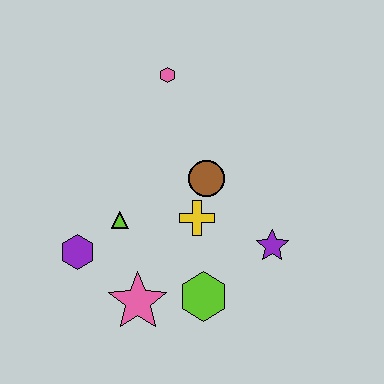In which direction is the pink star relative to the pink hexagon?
The pink star is below the pink hexagon.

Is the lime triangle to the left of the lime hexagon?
Yes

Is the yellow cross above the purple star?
Yes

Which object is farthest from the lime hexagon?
The pink hexagon is farthest from the lime hexagon.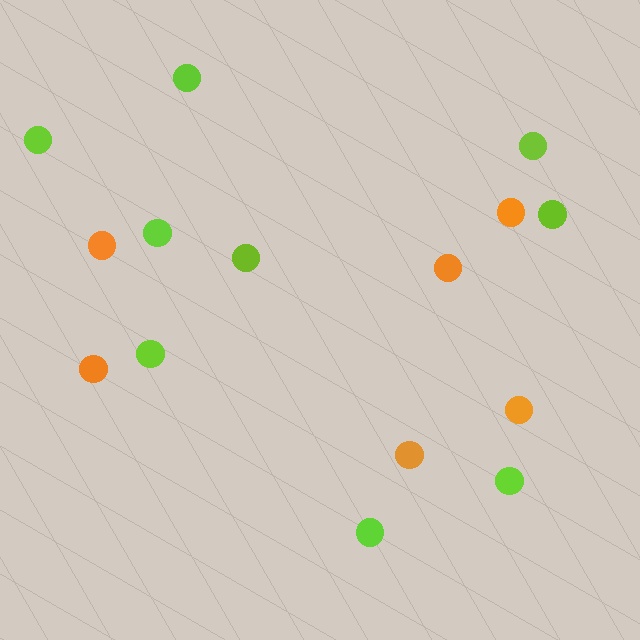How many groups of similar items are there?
There are 2 groups: one group of lime circles (9) and one group of orange circles (6).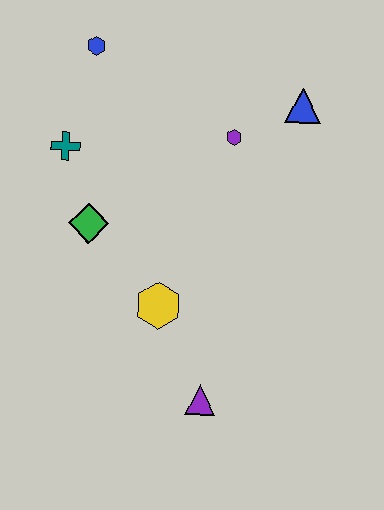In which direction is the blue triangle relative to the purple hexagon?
The blue triangle is to the right of the purple hexagon.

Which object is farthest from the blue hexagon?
The purple triangle is farthest from the blue hexagon.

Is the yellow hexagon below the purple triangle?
No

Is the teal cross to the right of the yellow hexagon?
No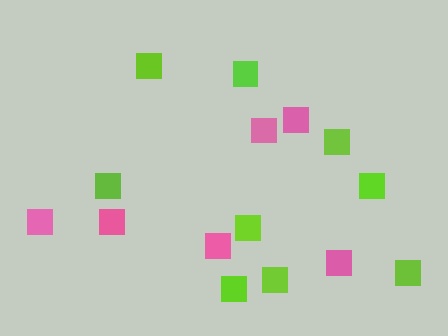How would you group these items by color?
There are 2 groups: one group of pink squares (6) and one group of lime squares (9).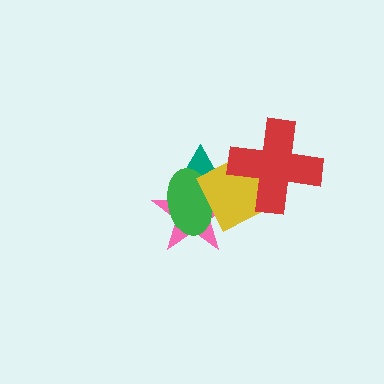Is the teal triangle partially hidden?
Yes, it is partially covered by another shape.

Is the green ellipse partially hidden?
Yes, it is partially covered by another shape.